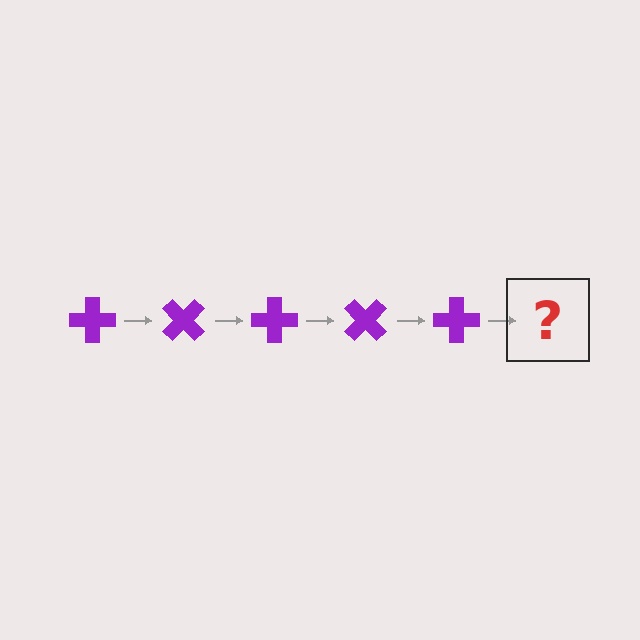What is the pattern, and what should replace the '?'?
The pattern is that the cross rotates 45 degrees each step. The '?' should be a purple cross rotated 225 degrees.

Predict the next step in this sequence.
The next step is a purple cross rotated 225 degrees.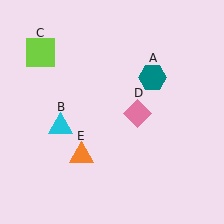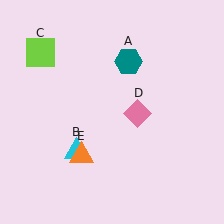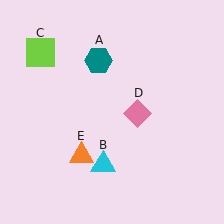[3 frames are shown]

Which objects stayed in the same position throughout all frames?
Lime square (object C) and pink diamond (object D) and orange triangle (object E) remained stationary.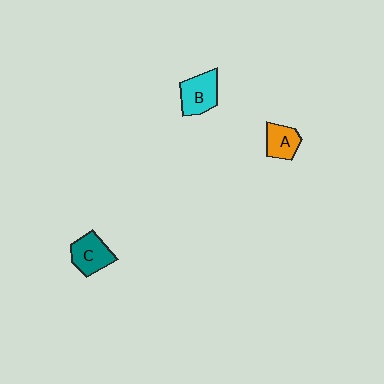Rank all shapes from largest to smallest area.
From largest to smallest: B (cyan), C (teal), A (orange).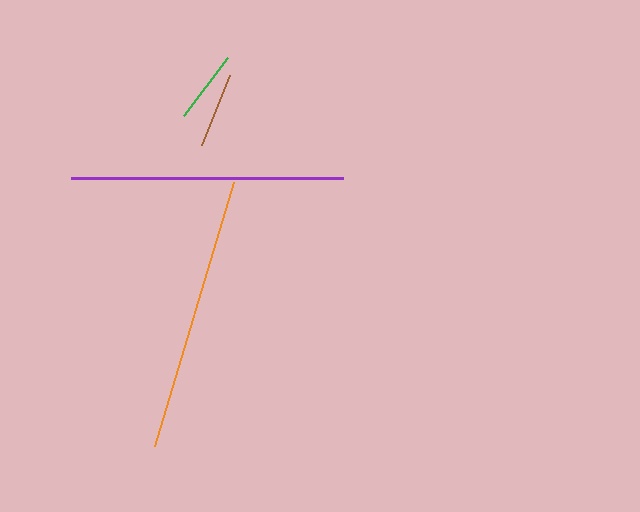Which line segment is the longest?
The orange line is the longest at approximately 276 pixels.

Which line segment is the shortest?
The green line is the shortest at approximately 73 pixels.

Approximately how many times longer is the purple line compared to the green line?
The purple line is approximately 3.7 times the length of the green line.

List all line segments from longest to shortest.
From longest to shortest: orange, purple, brown, green.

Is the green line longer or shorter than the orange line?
The orange line is longer than the green line.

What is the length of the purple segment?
The purple segment is approximately 272 pixels long.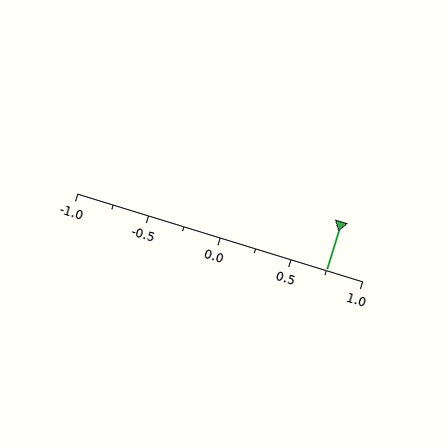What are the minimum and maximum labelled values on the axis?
The axis runs from -1.0 to 1.0.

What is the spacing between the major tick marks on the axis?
The major ticks are spaced 0.5 apart.